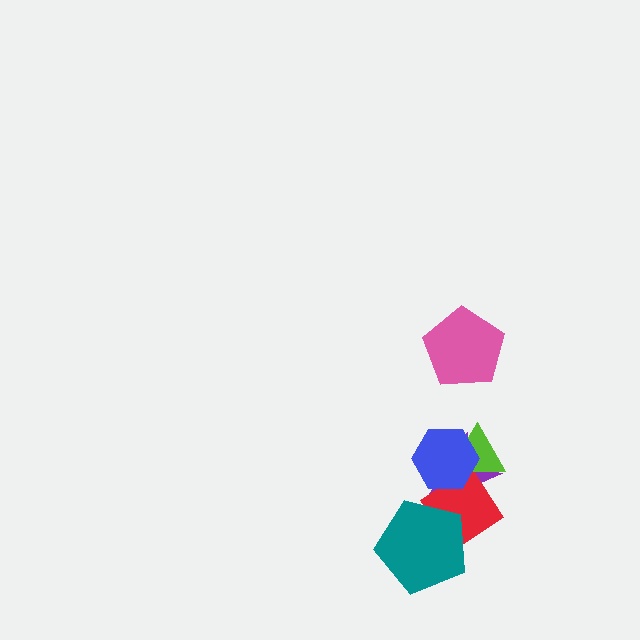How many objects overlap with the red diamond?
4 objects overlap with the red diamond.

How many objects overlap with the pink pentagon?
0 objects overlap with the pink pentagon.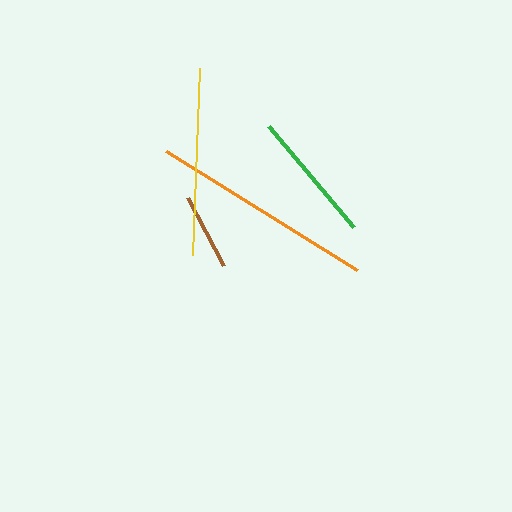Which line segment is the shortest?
The brown line is the shortest at approximately 77 pixels.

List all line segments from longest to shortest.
From longest to shortest: orange, yellow, green, brown.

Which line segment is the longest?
The orange line is the longest at approximately 225 pixels.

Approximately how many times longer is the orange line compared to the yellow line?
The orange line is approximately 1.2 times the length of the yellow line.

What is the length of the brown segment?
The brown segment is approximately 77 pixels long.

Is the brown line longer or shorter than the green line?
The green line is longer than the brown line.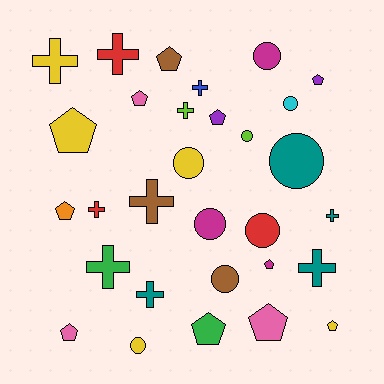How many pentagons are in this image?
There are 11 pentagons.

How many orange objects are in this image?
There is 1 orange object.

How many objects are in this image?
There are 30 objects.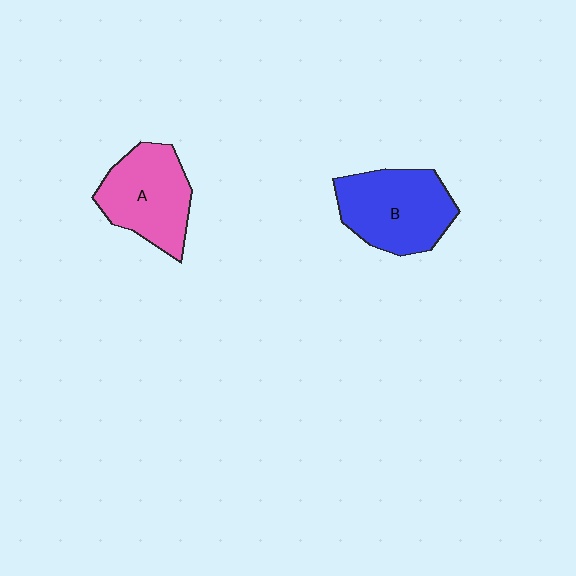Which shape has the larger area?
Shape B (blue).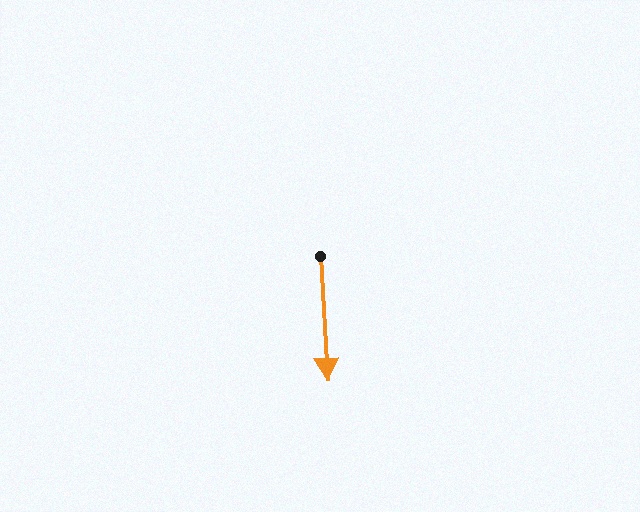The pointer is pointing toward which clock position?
Roughly 6 o'clock.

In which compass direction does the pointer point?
South.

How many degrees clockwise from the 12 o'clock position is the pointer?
Approximately 177 degrees.